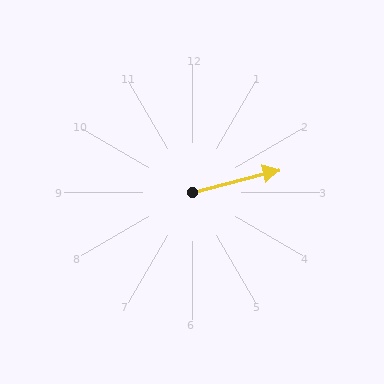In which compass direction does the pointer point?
East.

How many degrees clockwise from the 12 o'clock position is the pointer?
Approximately 76 degrees.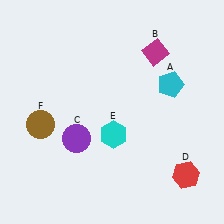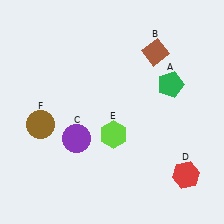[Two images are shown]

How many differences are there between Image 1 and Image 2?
There are 3 differences between the two images.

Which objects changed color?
A changed from cyan to green. B changed from magenta to brown. E changed from cyan to lime.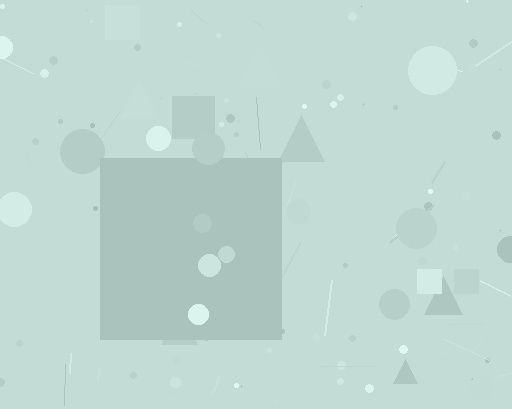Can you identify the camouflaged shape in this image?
The camouflaged shape is a square.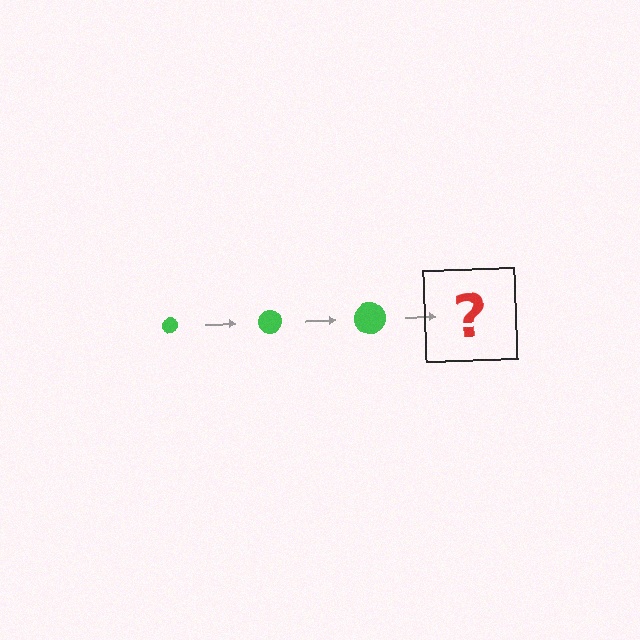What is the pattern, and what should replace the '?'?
The pattern is that the circle gets progressively larger each step. The '?' should be a green circle, larger than the previous one.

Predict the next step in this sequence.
The next step is a green circle, larger than the previous one.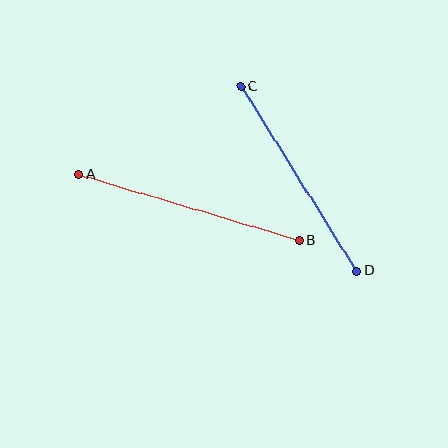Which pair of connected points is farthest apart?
Points A and B are farthest apart.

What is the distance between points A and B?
The distance is approximately 231 pixels.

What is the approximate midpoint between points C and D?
The midpoint is at approximately (298, 179) pixels.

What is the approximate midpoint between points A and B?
The midpoint is at approximately (189, 207) pixels.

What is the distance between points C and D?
The distance is approximately 218 pixels.